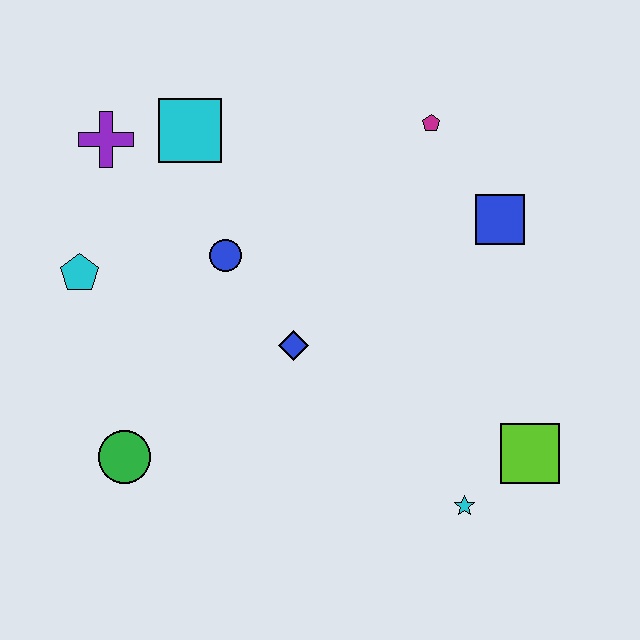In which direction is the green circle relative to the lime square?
The green circle is to the left of the lime square.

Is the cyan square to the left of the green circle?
No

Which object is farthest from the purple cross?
The lime square is farthest from the purple cross.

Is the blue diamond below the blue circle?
Yes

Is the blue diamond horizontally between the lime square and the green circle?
Yes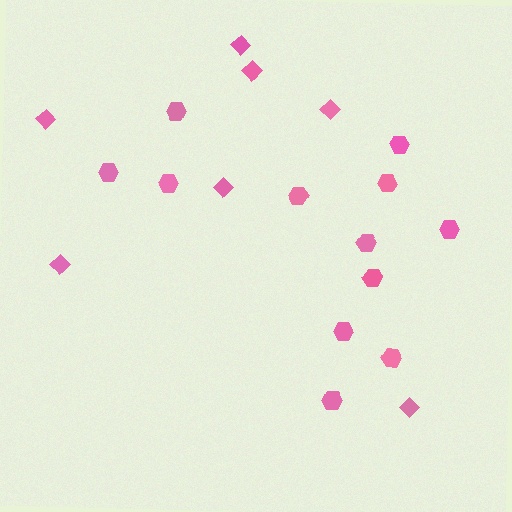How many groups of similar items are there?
There are 2 groups: one group of hexagons (12) and one group of diamonds (7).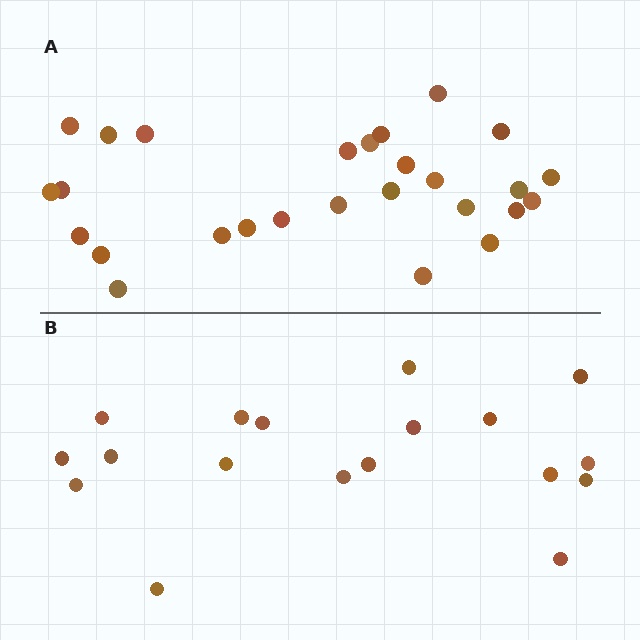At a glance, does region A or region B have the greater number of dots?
Region A (the top region) has more dots.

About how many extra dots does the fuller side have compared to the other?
Region A has roughly 8 or so more dots than region B.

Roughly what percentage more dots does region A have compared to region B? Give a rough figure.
About 50% more.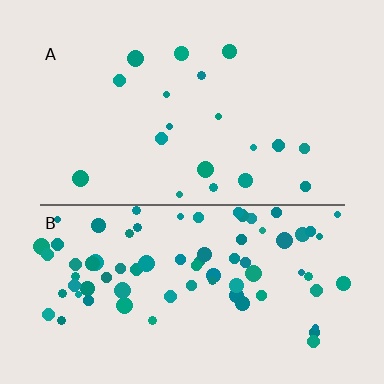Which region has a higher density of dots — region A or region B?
B (the bottom).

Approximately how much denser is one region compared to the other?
Approximately 4.0× — region B over region A.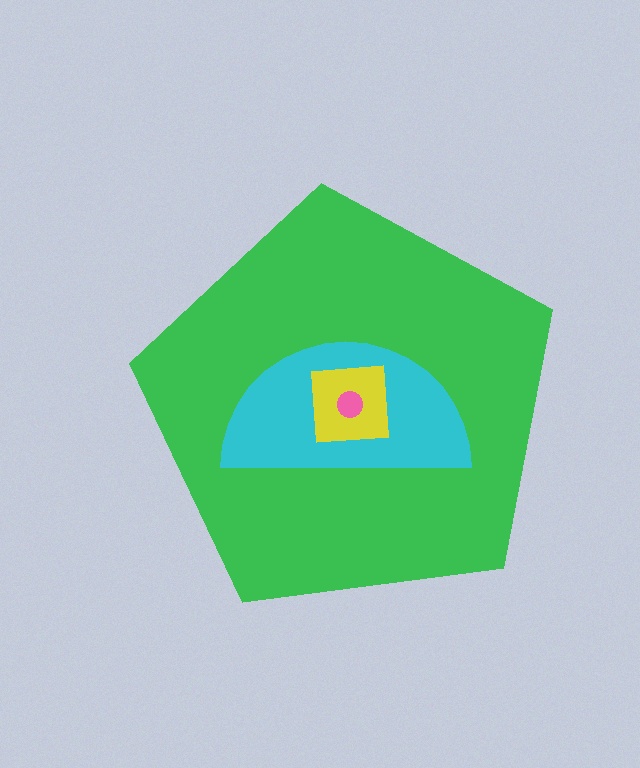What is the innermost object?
The pink circle.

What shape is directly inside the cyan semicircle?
The yellow square.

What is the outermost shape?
The green pentagon.